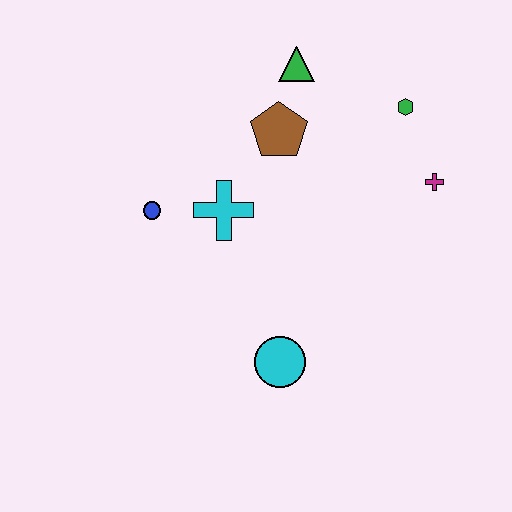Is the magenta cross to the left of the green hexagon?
No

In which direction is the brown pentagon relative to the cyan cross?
The brown pentagon is above the cyan cross.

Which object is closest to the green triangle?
The brown pentagon is closest to the green triangle.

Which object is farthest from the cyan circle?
The green triangle is farthest from the cyan circle.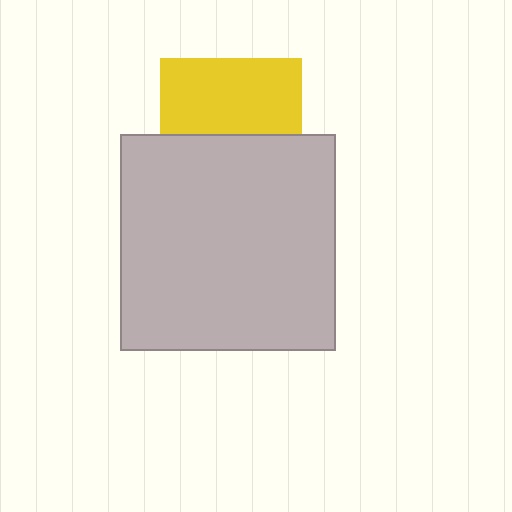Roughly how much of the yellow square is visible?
About half of it is visible (roughly 54%).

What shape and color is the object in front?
The object in front is a light gray square.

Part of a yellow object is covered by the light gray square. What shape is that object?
It is a square.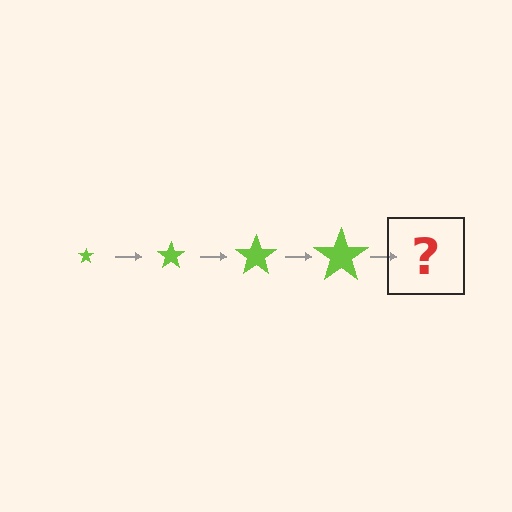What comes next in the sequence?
The next element should be a lime star, larger than the previous one.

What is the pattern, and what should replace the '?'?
The pattern is that the star gets progressively larger each step. The '?' should be a lime star, larger than the previous one.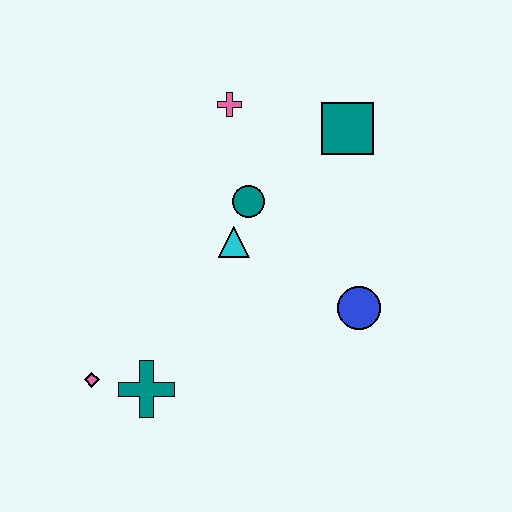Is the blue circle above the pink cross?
No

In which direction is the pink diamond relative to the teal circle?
The pink diamond is below the teal circle.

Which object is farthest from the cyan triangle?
The pink diamond is farthest from the cyan triangle.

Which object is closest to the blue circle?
The cyan triangle is closest to the blue circle.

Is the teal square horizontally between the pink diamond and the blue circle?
Yes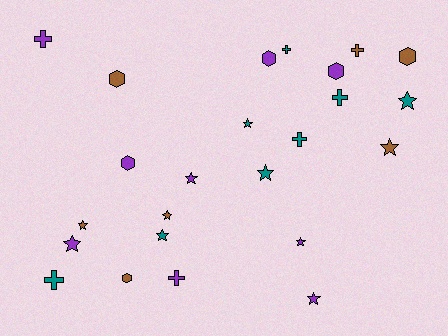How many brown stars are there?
There are 3 brown stars.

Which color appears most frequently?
Purple, with 9 objects.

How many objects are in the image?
There are 24 objects.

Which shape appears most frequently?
Star, with 11 objects.